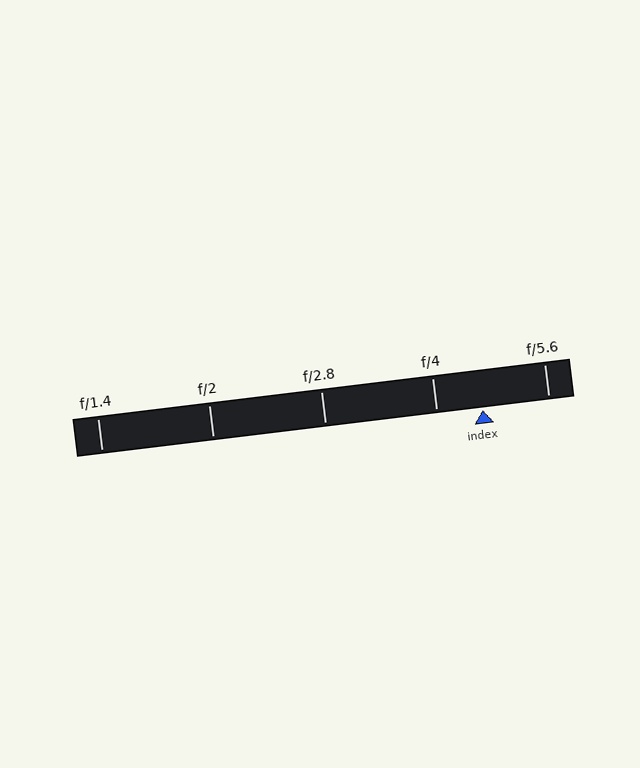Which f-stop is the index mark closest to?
The index mark is closest to f/4.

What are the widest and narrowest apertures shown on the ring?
The widest aperture shown is f/1.4 and the narrowest is f/5.6.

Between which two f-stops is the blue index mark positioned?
The index mark is between f/4 and f/5.6.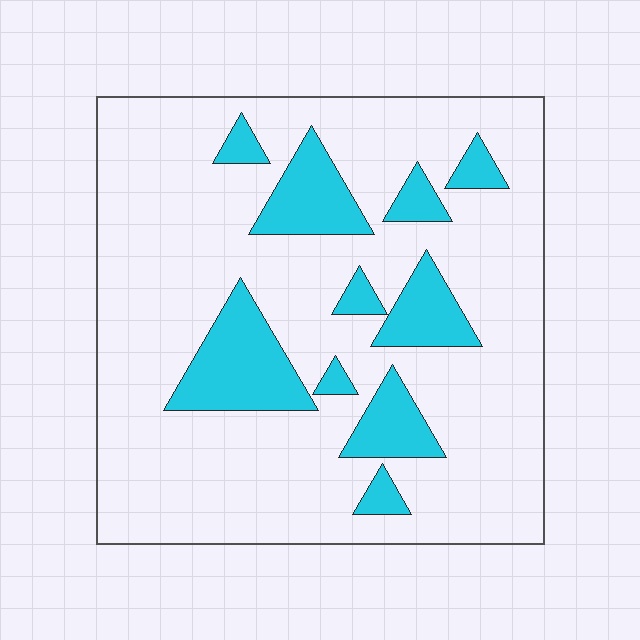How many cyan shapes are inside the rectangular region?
10.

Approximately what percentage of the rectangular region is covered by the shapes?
Approximately 20%.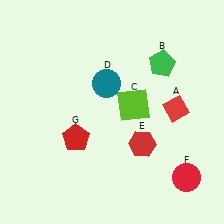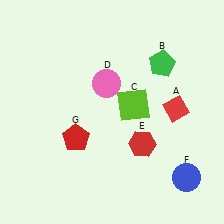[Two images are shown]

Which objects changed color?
D changed from teal to pink. F changed from red to blue.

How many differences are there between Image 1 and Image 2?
There are 2 differences between the two images.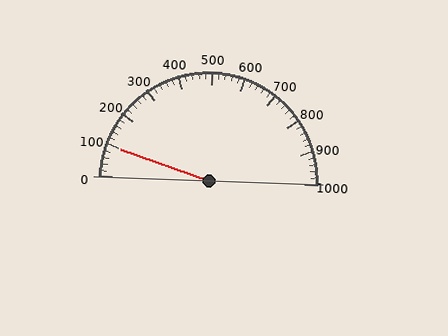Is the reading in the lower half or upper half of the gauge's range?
The reading is in the lower half of the range (0 to 1000).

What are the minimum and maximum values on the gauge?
The gauge ranges from 0 to 1000.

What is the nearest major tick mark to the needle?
The nearest major tick mark is 100.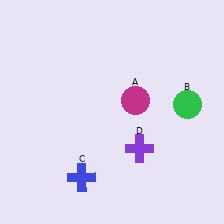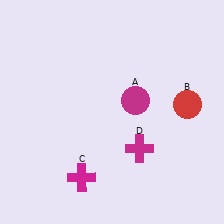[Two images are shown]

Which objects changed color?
B changed from green to red. C changed from blue to magenta. D changed from purple to magenta.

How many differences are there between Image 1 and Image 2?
There are 3 differences between the two images.